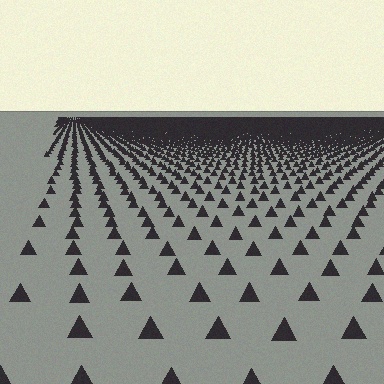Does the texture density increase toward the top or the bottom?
Density increases toward the top.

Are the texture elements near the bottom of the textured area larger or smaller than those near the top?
Larger. Near the bottom, elements are closer to the viewer and appear at a bigger on-screen size.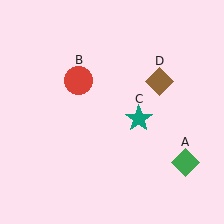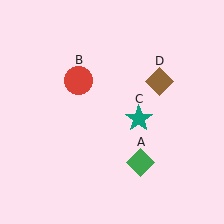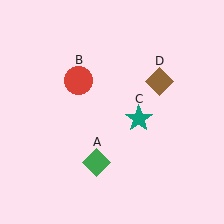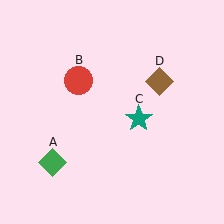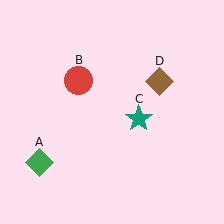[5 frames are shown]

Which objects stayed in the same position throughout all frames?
Red circle (object B) and teal star (object C) and brown diamond (object D) remained stationary.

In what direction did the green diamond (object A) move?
The green diamond (object A) moved left.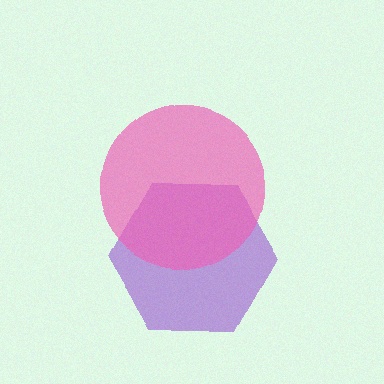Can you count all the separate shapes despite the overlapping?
Yes, there are 2 separate shapes.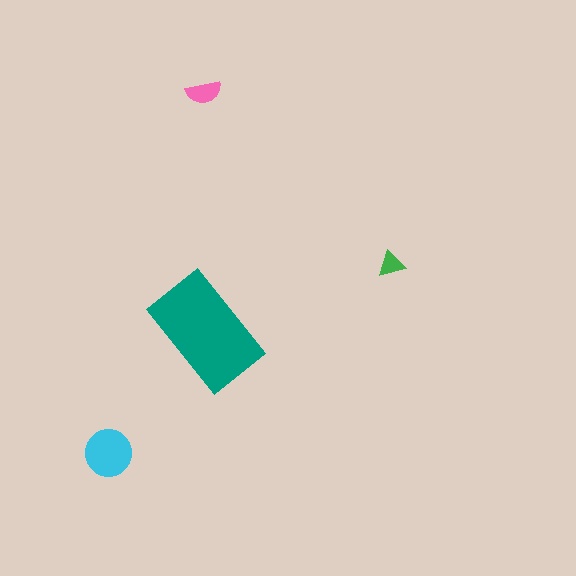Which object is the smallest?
The green triangle.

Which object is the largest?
The teal rectangle.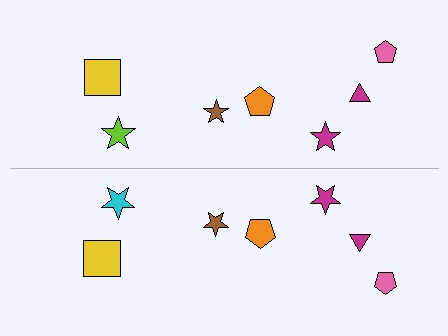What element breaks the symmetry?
The cyan star on the bottom side breaks the symmetry — its mirror counterpart is lime.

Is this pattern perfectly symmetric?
No, the pattern is not perfectly symmetric. The cyan star on the bottom side breaks the symmetry — its mirror counterpart is lime.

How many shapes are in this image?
There are 14 shapes in this image.